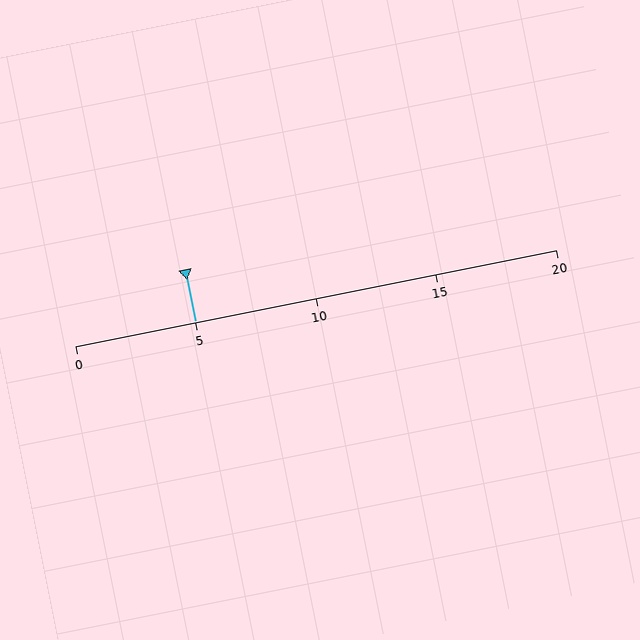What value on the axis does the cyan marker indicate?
The marker indicates approximately 5.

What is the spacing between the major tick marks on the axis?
The major ticks are spaced 5 apart.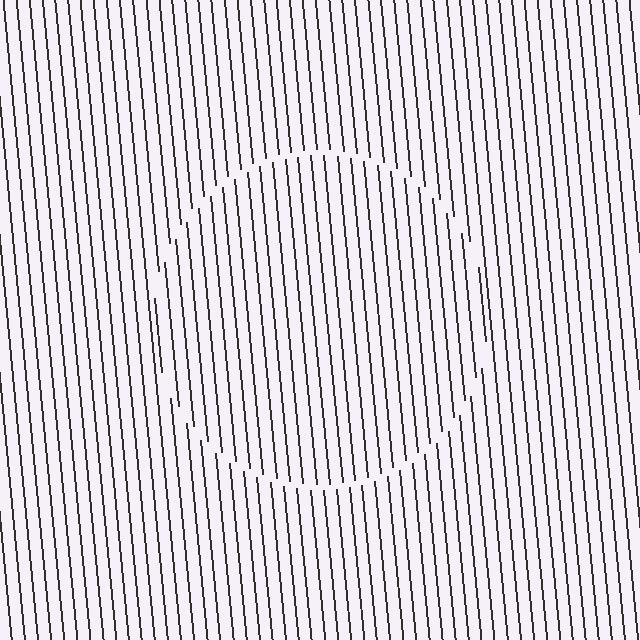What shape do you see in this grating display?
An illusory circle. The interior of the shape contains the same grating, shifted by half a period — the contour is defined by the phase discontinuity where line-ends from the inner and outer gratings abut.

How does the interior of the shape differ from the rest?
The interior of the shape contains the same grating, shifted by half a period — the contour is defined by the phase discontinuity where line-ends from the inner and outer gratings abut.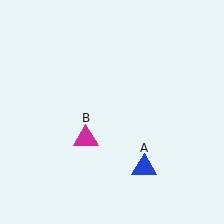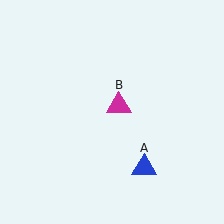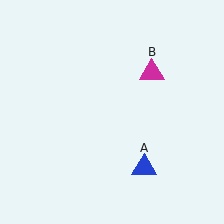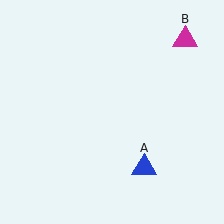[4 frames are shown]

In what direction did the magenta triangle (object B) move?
The magenta triangle (object B) moved up and to the right.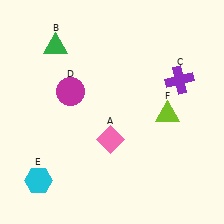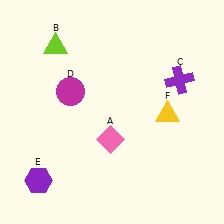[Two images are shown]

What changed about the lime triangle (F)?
In Image 1, F is lime. In Image 2, it changed to yellow.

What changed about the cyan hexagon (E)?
In Image 1, E is cyan. In Image 2, it changed to purple.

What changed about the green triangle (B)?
In Image 1, B is green. In Image 2, it changed to lime.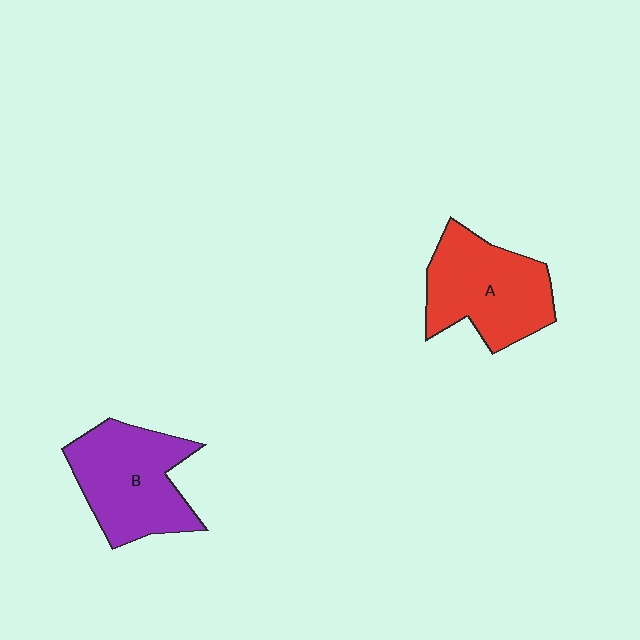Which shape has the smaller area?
Shape A (red).